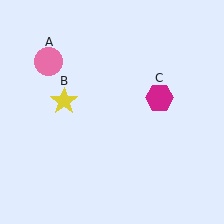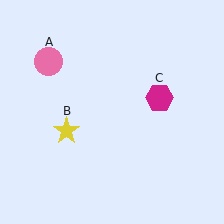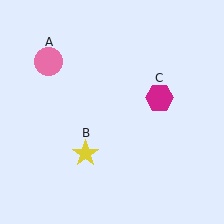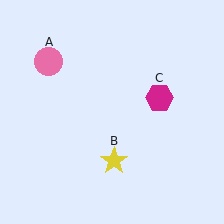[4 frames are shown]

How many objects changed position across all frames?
1 object changed position: yellow star (object B).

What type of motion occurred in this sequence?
The yellow star (object B) rotated counterclockwise around the center of the scene.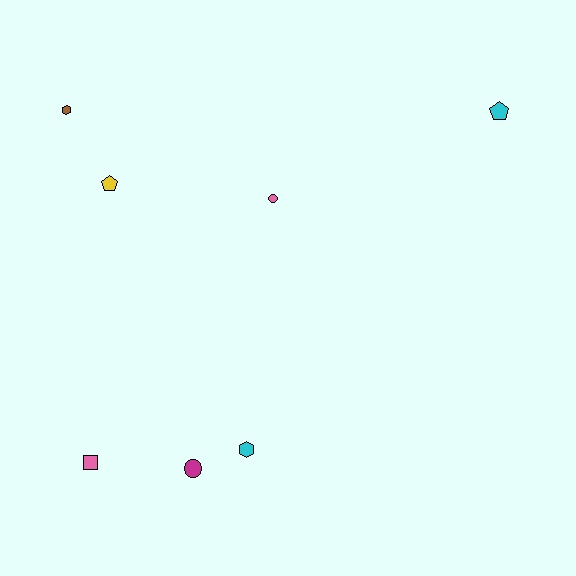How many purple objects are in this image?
There are no purple objects.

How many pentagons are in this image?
There are 2 pentagons.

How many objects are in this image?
There are 7 objects.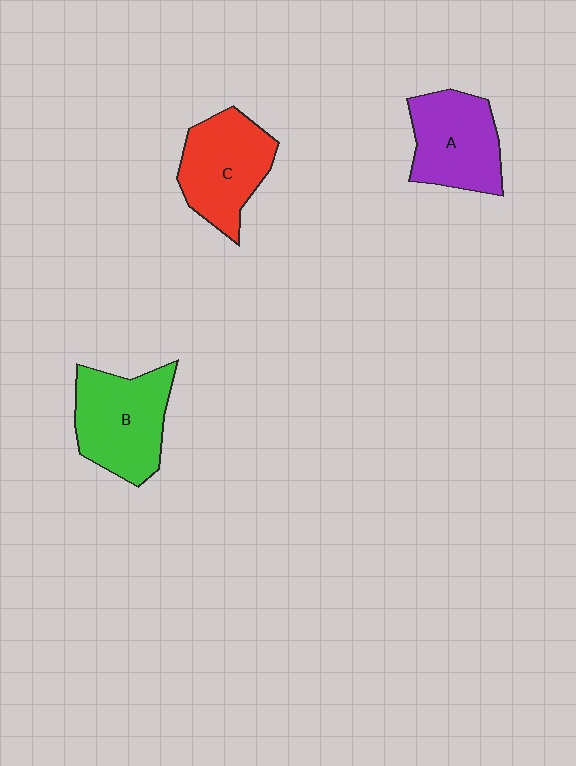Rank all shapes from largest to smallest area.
From largest to smallest: B (green), C (red), A (purple).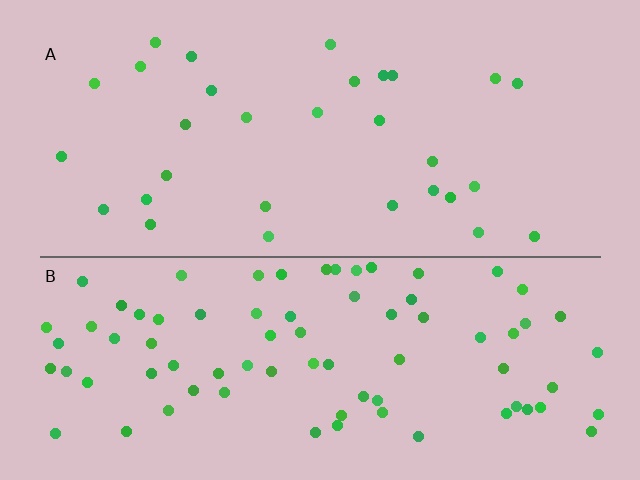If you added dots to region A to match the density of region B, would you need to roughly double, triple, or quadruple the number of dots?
Approximately triple.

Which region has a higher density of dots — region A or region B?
B (the bottom).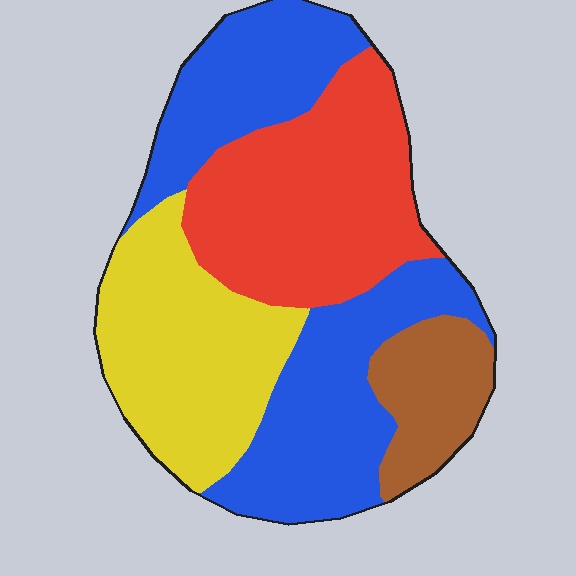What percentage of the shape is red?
Red takes up about one quarter (1/4) of the shape.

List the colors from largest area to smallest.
From largest to smallest: blue, red, yellow, brown.